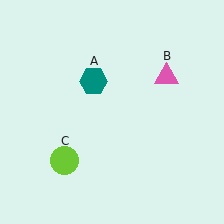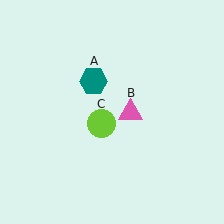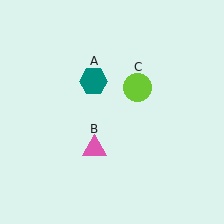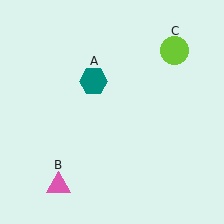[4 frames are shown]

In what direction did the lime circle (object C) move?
The lime circle (object C) moved up and to the right.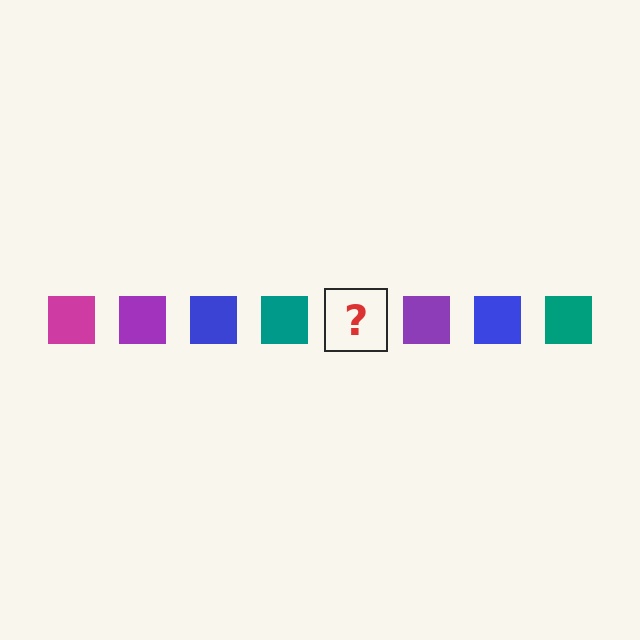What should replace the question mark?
The question mark should be replaced with a magenta square.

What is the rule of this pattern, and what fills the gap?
The rule is that the pattern cycles through magenta, purple, blue, teal squares. The gap should be filled with a magenta square.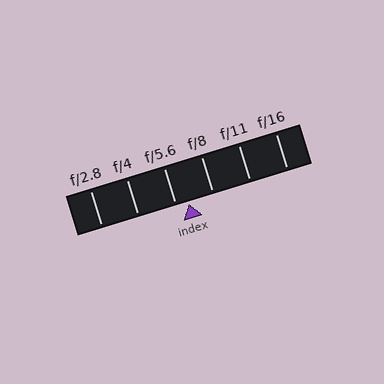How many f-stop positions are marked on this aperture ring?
There are 6 f-stop positions marked.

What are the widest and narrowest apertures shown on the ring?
The widest aperture shown is f/2.8 and the narrowest is f/16.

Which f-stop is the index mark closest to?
The index mark is closest to f/5.6.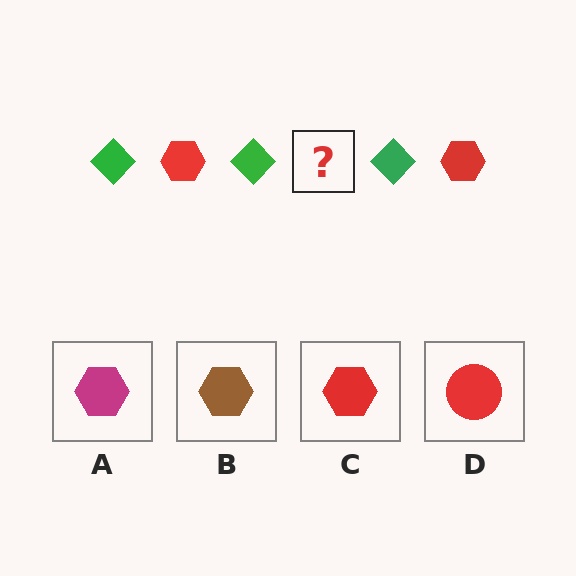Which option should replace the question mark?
Option C.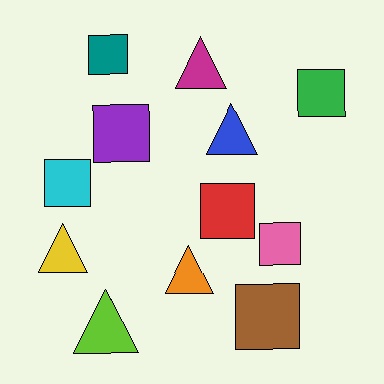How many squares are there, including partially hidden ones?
There are 7 squares.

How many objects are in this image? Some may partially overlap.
There are 12 objects.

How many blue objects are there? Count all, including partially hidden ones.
There is 1 blue object.